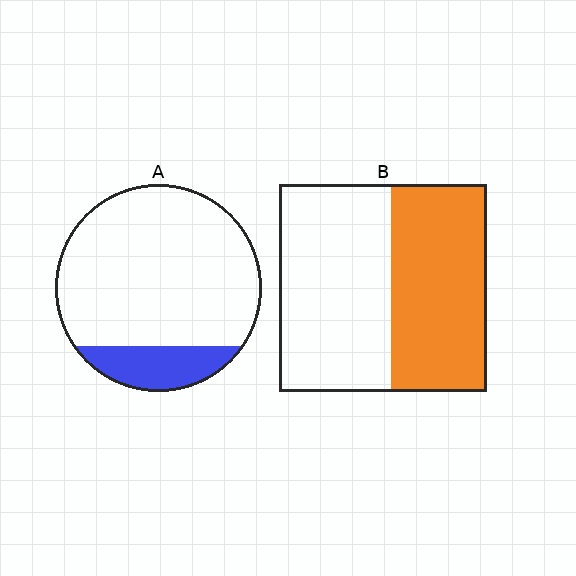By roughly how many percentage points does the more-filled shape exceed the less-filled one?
By roughly 30 percentage points (B over A).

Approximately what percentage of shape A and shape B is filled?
A is approximately 15% and B is approximately 45%.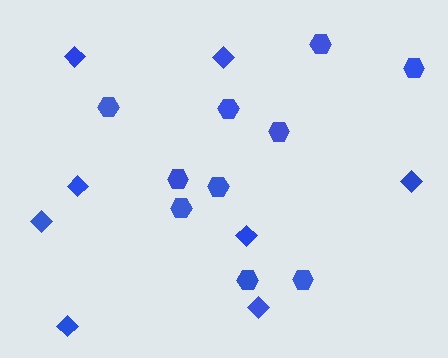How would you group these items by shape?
There are 2 groups: one group of hexagons (10) and one group of diamonds (8).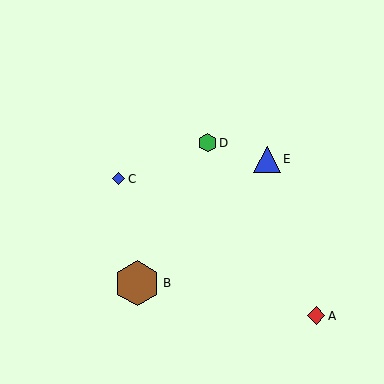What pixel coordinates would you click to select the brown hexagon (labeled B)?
Click at (137, 283) to select the brown hexagon B.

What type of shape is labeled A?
Shape A is a red diamond.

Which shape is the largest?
The brown hexagon (labeled B) is the largest.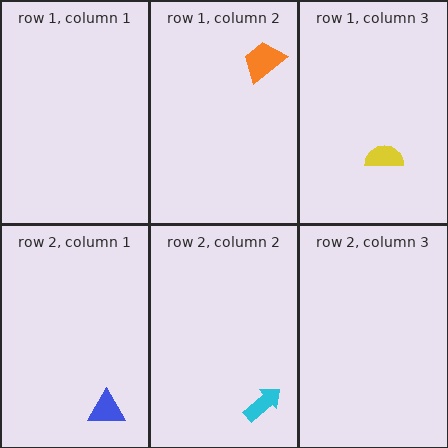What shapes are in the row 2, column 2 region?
The cyan arrow.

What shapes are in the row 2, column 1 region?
The blue triangle.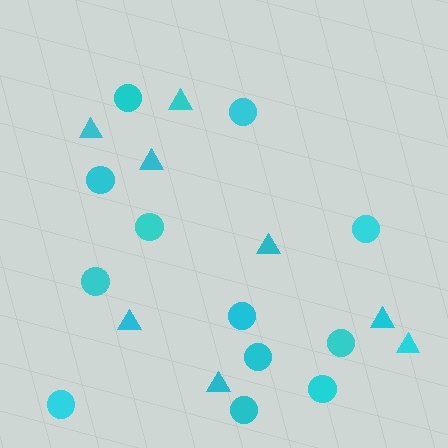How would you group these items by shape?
There are 2 groups: one group of triangles (8) and one group of circles (12).